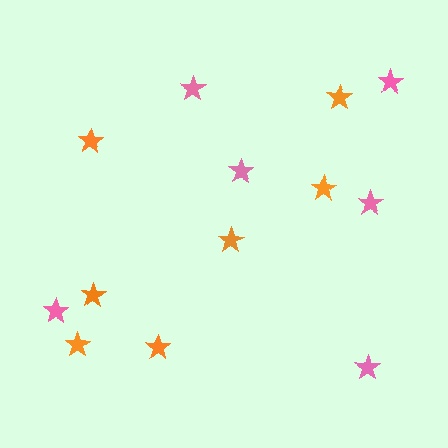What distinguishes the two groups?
There are 2 groups: one group of pink stars (6) and one group of orange stars (7).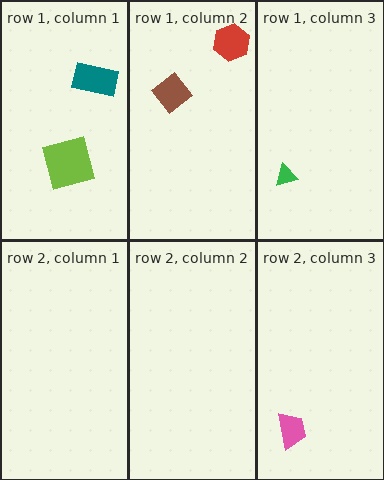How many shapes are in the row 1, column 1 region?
2.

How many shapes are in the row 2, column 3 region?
1.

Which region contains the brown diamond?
The row 1, column 2 region.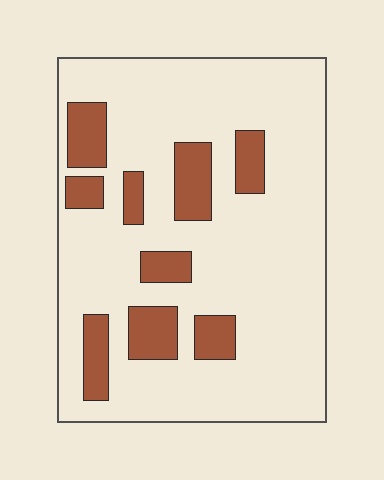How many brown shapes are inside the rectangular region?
9.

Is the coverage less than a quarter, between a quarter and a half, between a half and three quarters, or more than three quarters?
Less than a quarter.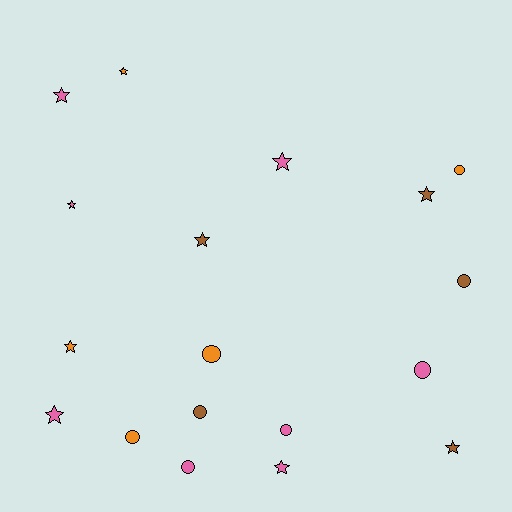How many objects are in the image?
There are 18 objects.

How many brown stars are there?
There are 3 brown stars.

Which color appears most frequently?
Pink, with 8 objects.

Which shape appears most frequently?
Star, with 10 objects.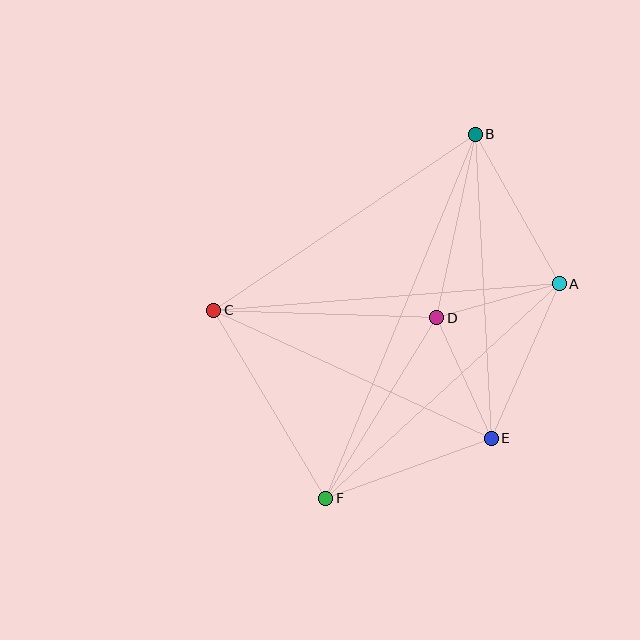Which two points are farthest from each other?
Points B and F are farthest from each other.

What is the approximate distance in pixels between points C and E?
The distance between C and E is approximately 306 pixels.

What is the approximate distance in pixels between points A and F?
The distance between A and F is approximately 317 pixels.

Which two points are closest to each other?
Points A and D are closest to each other.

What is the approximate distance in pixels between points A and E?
The distance between A and E is approximately 169 pixels.